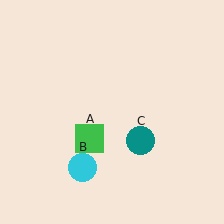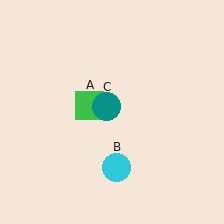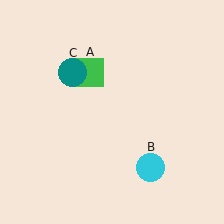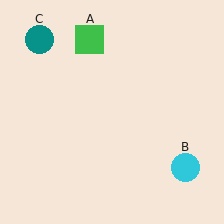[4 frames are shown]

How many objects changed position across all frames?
3 objects changed position: green square (object A), cyan circle (object B), teal circle (object C).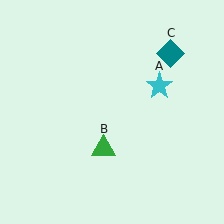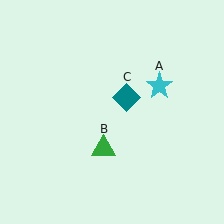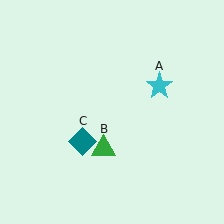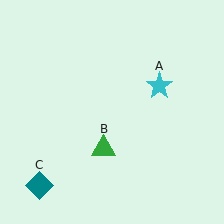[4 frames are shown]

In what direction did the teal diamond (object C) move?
The teal diamond (object C) moved down and to the left.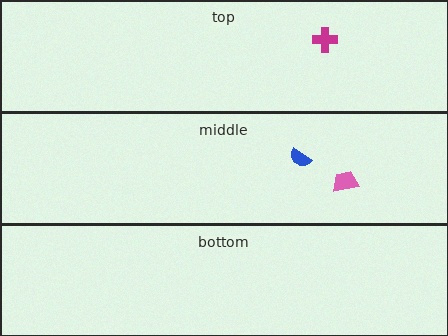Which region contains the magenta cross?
The top region.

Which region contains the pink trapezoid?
The middle region.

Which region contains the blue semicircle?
The middle region.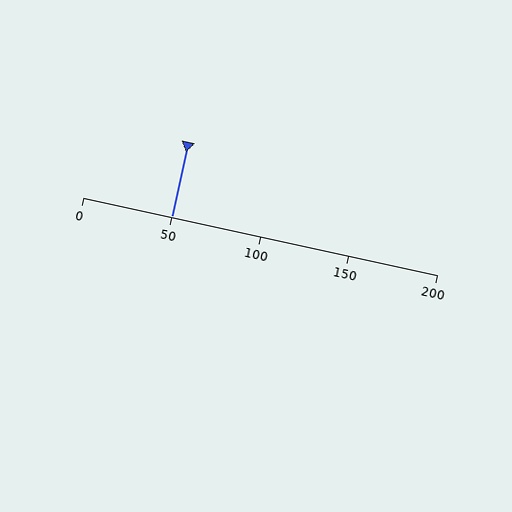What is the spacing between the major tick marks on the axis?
The major ticks are spaced 50 apart.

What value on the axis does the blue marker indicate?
The marker indicates approximately 50.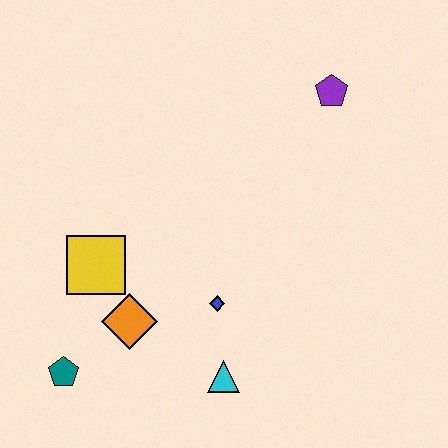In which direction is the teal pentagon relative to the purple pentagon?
The teal pentagon is below the purple pentagon.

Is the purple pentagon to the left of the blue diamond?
No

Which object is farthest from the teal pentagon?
The purple pentagon is farthest from the teal pentagon.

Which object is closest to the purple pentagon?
The blue diamond is closest to the purple pentagon.